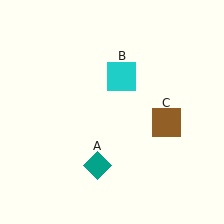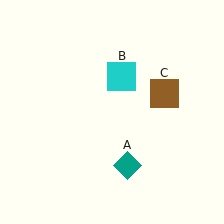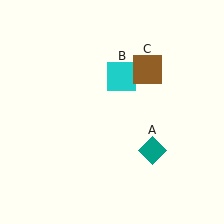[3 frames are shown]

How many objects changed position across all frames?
2 objects changed position: teal diamond (object A), brown square (object C).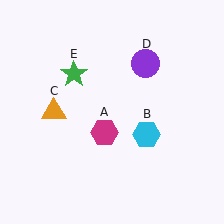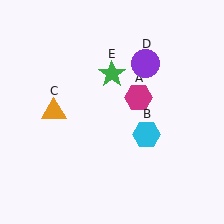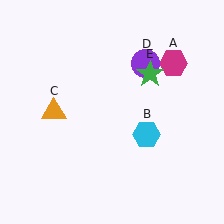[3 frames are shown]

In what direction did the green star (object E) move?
The green star (object E) moved right.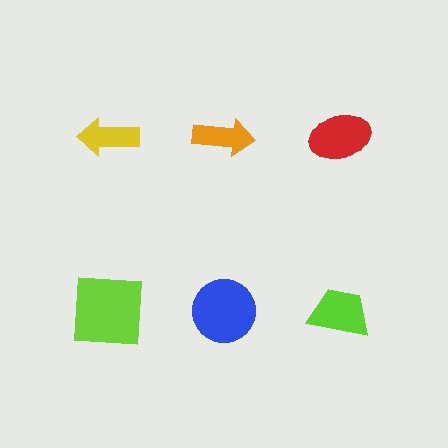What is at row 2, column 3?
A lime trapezoid.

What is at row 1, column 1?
A yellow arrow.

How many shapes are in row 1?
3 shapes.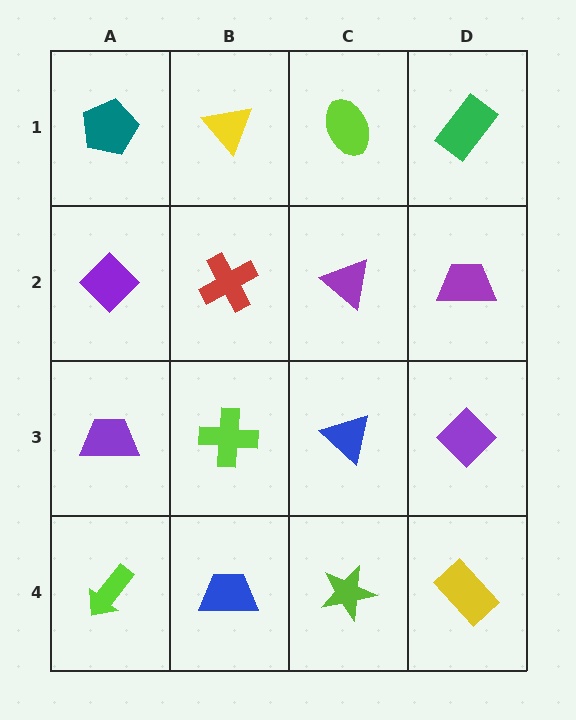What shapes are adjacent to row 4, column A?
A purple trapezoid (row 3, column A), a blue trapezoid (row 4, column B).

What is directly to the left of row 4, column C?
A blue trapezoid.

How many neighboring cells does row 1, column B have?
3.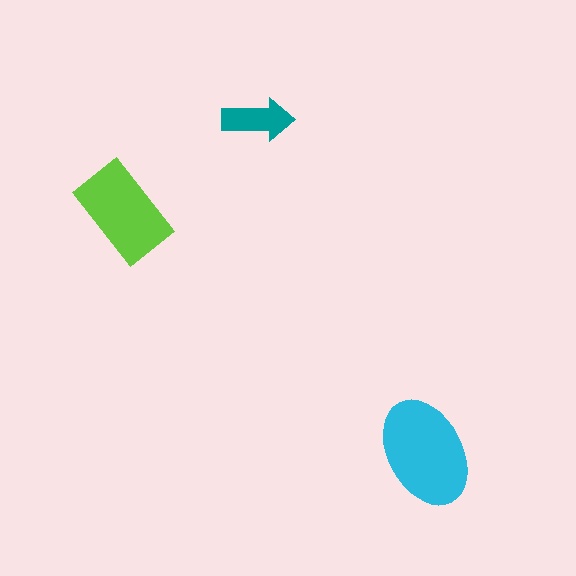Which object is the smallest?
The teal arrow.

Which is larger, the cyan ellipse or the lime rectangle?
The cyan ellipse.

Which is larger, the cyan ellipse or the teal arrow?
The cyan ellipse.